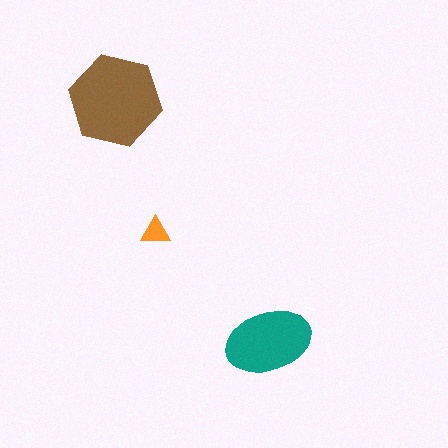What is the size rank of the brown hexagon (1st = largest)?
1st.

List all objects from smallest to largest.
The orange triangle, the teal ellipse, the brown hexagon.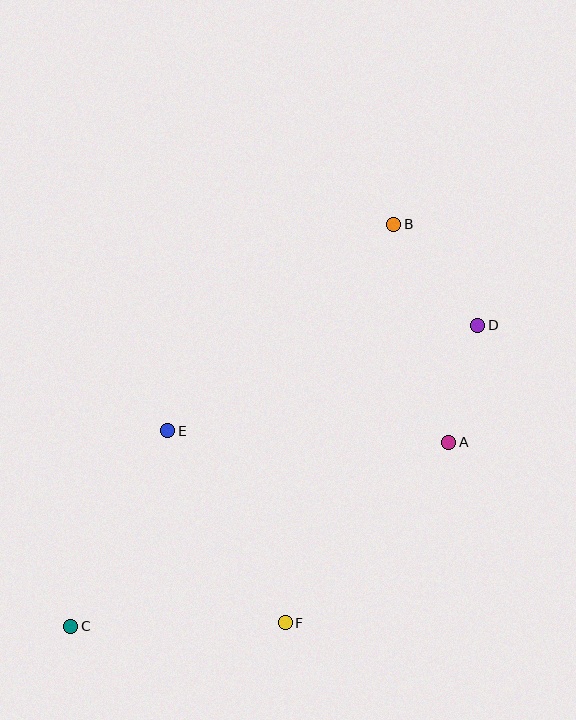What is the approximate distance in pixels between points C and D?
The distance between C and D is approximately 506 pixels.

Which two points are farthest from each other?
Points B and C are farthest from each other.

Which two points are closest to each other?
Points A and D are closest to each other.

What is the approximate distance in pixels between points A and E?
The distance between A and E is approximately 281 pixels.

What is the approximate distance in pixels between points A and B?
The distance between A and B is approximately 225 pixels.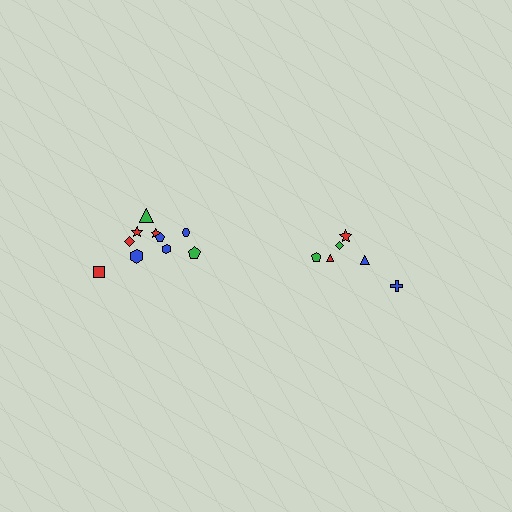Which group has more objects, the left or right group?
The left group.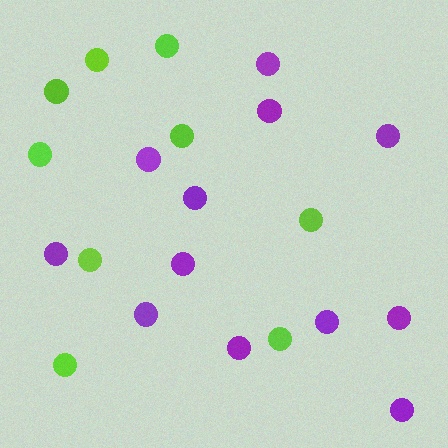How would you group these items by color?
There are 2 groups: one group of lime circles (9) and one group of purple circles (12).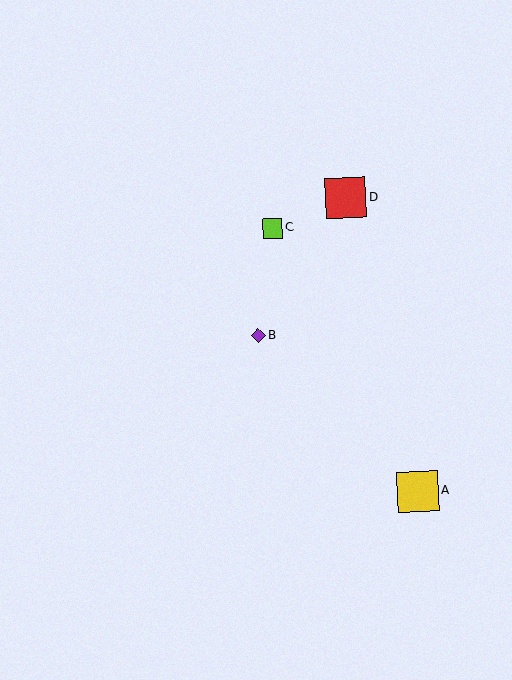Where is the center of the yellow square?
The center of the yellow square is at (418, 492).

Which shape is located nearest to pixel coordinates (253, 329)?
The purple diamond (labeled B) at (258, 336) is nearest to that location.